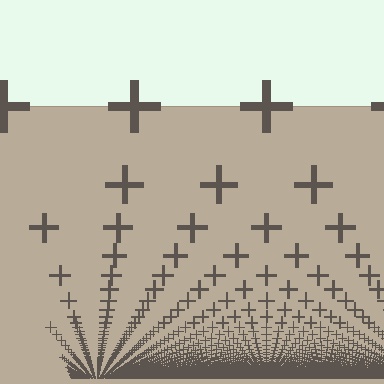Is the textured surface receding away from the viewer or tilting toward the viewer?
The surface appears to tilt toward the viewer. Texture elements get larger and sparser toward the top.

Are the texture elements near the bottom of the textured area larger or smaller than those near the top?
Smaller. The gradient is inverted — elements near the bottom are smaller and denser.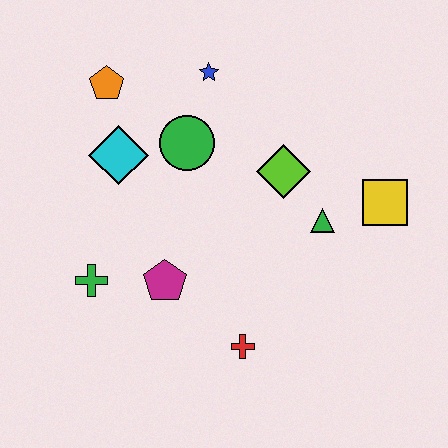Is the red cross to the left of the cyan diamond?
No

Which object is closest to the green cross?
The magenta pentagon is closest to the green cross.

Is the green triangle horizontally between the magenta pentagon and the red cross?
No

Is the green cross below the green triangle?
Yes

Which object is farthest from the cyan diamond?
The yellow square is farthest from the cyan diamond.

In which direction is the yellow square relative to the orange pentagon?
The yellow square is to the right of the orange pentagon.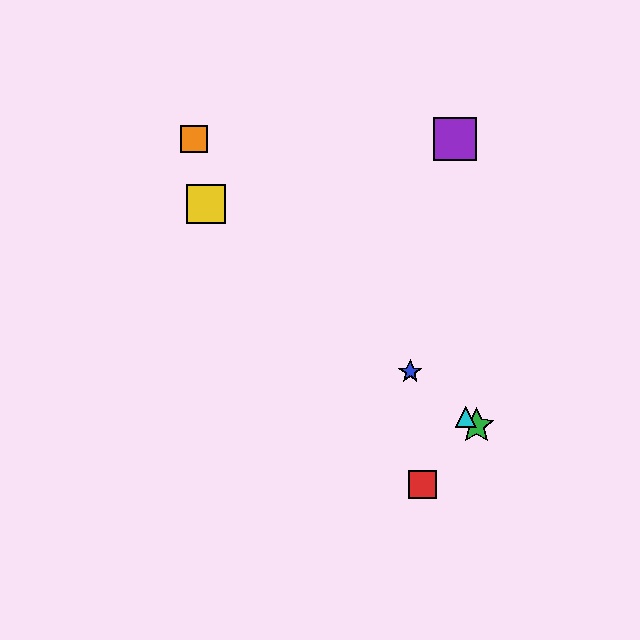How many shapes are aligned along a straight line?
4 shapes (the blue star, the green star, the yellow square, the cyan triangle) are aligned along a straight line.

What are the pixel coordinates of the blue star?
The blue star is at (410, 372).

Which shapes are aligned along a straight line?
The blue star, the green star, the yellow square, the cyan triangle are aligned along a straight line.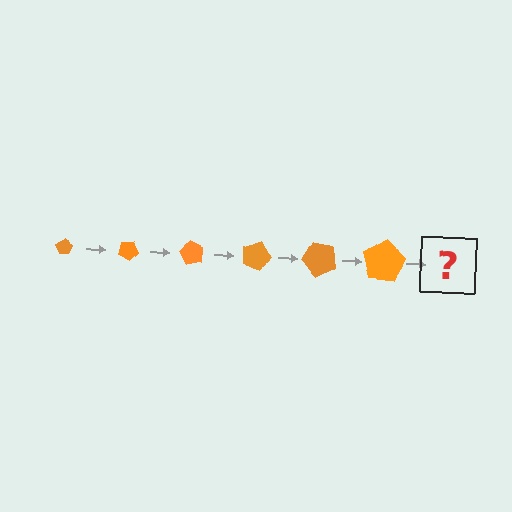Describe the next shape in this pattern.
It should be a pentagon, larger than the previous one and rotated 180 degrees from the start.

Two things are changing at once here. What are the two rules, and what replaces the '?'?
The two rules are that the pentagon grows larger each step and it rotates 30 degrees each step. The '?' should be a pentagon, larger than the previous one and rotated 180 degrees from the start.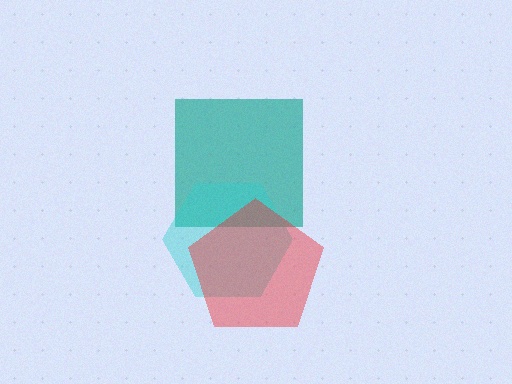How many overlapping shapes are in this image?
There are 3 overlapping shapes in the image.